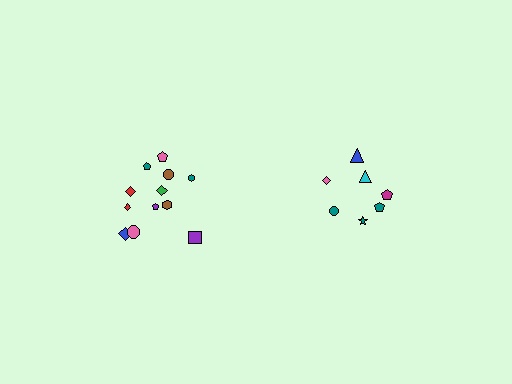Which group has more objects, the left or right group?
The left group.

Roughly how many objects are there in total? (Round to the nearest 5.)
Roughly 20 objects in total.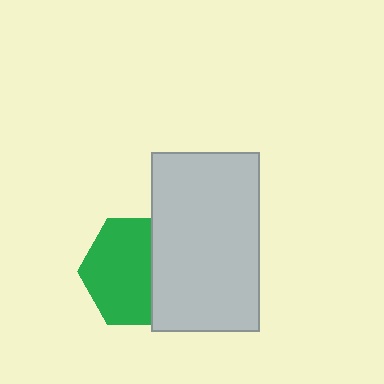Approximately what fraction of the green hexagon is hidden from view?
Roughly 36% of the green hexagon is hidden behind the light gray rectangle.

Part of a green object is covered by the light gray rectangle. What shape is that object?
It is a hexagon.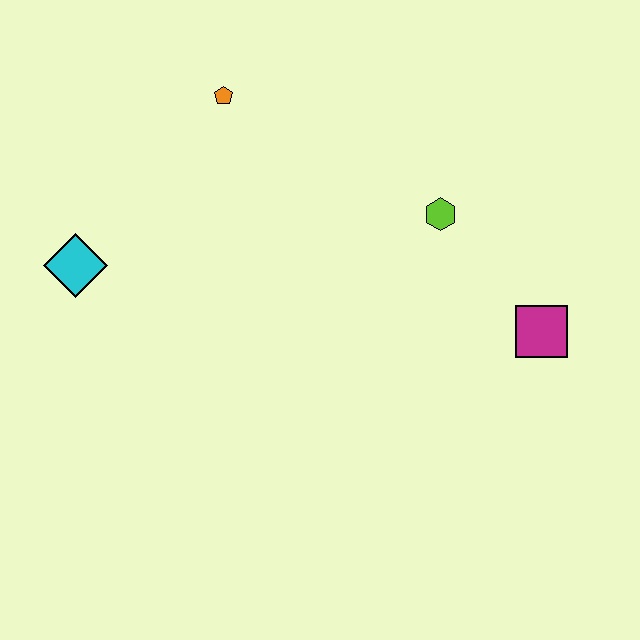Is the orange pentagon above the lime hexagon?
Yes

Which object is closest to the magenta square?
The lime hexagon is closest to the magenta square.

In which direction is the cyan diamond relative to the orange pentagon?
The cyan diamond is below the orange pentagon.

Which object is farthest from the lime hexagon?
The cyan diamond is farthest from the lime hexagon.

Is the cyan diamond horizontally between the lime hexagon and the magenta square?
No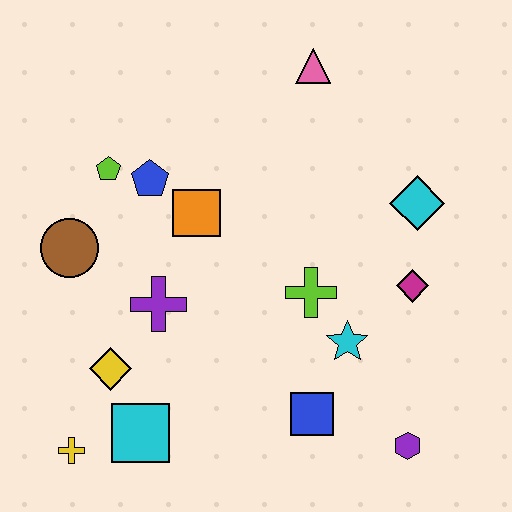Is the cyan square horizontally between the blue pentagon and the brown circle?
Yes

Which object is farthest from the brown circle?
The purple hexagon is farthest from the brown circle.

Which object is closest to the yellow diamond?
The cyan square is closest to the yellow diamond.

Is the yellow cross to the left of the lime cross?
Yes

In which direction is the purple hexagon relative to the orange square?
The purple hexagon is below the orange square.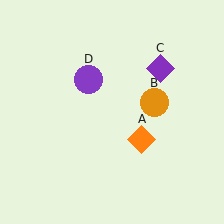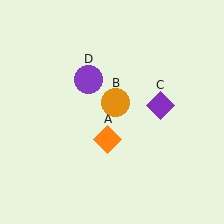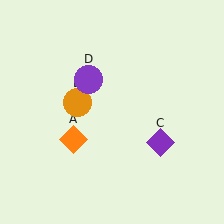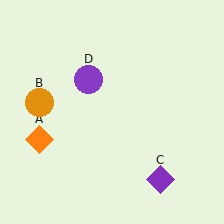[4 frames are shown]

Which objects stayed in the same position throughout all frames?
Purple circle (object D) remained stationary.